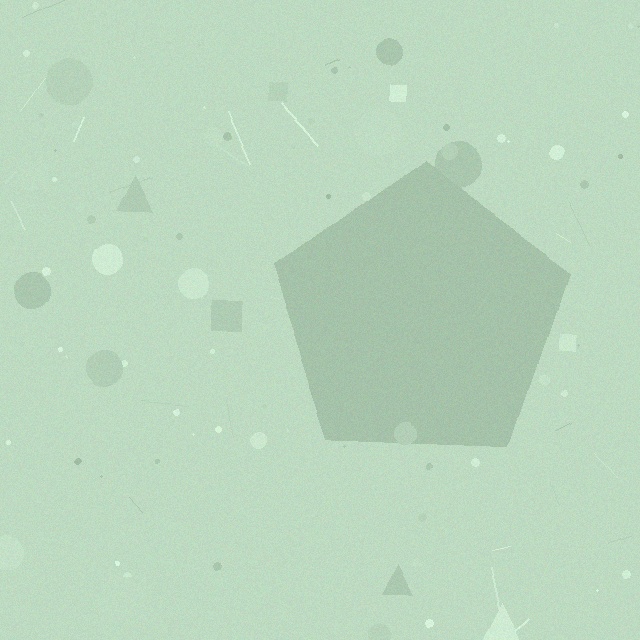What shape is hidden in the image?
A pentagon is hidden in the image.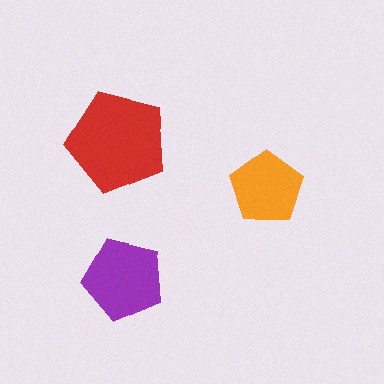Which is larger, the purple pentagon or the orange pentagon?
The purple one.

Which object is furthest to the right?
The orange pentagon is rightmost.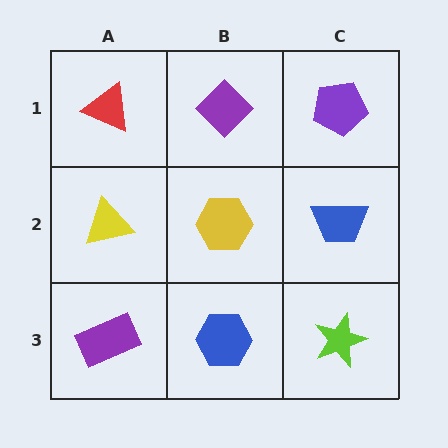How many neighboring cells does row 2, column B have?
4.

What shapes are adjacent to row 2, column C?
A purple pentagon (row 1, column C), a lime star (row 3, column C), a yellow hexagon (row 2, column B).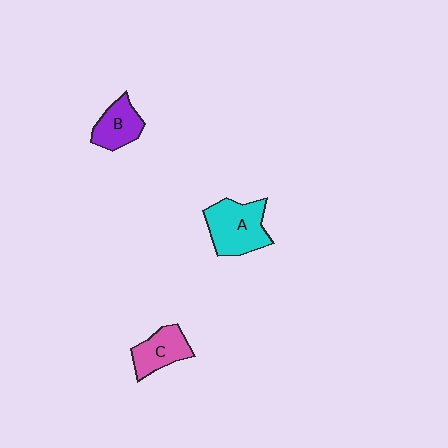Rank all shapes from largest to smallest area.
From largest to smallest: A (cyan), C (pink), B (purple).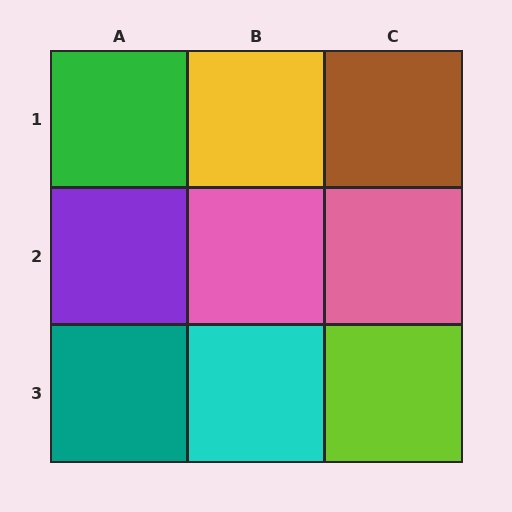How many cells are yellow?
1 cell is yellow.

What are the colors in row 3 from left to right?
Teal, cyan, lime.